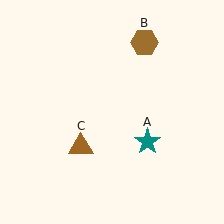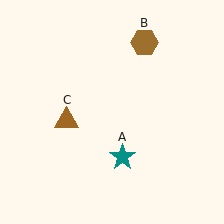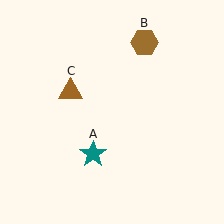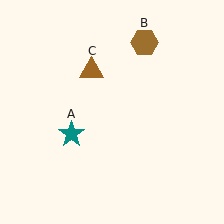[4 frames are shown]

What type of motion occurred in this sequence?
The teal star (object A), brown triangle (object C) rotated clockwise around the center of the scene.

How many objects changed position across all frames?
2 objects changed position: teal star (object A), brown triangle (object C).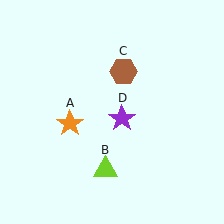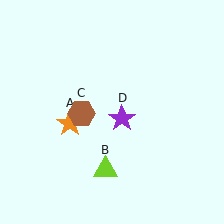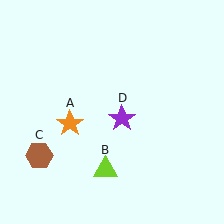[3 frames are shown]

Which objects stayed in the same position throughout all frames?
Orange star (object A) and lime triangle (object B) and purple star (object D) remained stationary.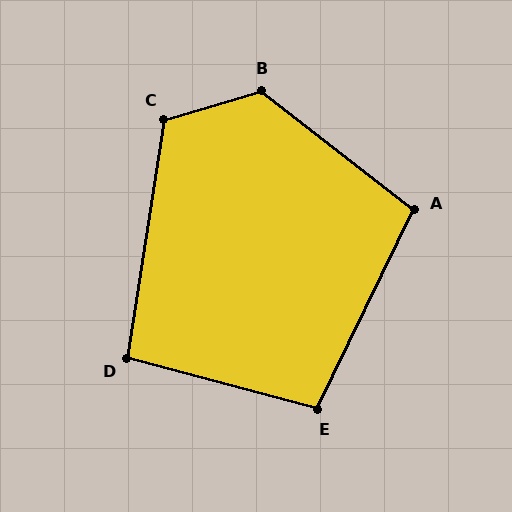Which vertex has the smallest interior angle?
D, at approximately 96 degrees.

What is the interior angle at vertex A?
Approximately 102 degrees (obtuse).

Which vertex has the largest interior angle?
B, at approximately 126 degrees.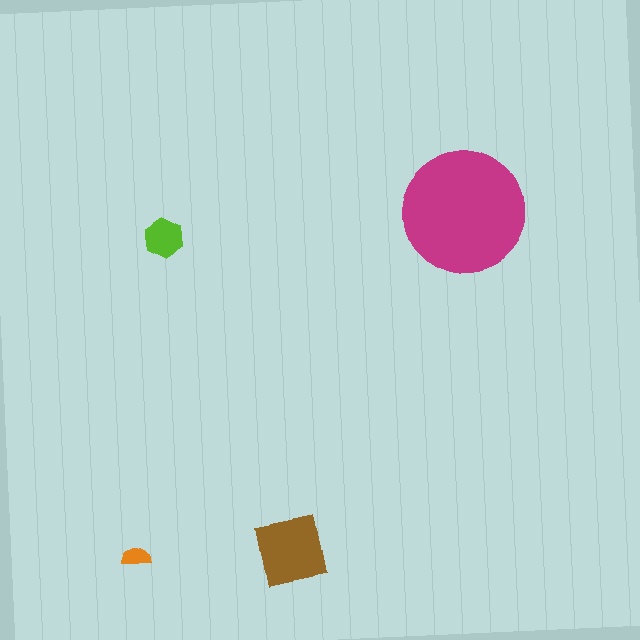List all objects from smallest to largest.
The orange semicircle, the lime hexagon, the brown square, the magenta circle.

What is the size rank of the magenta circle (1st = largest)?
1st.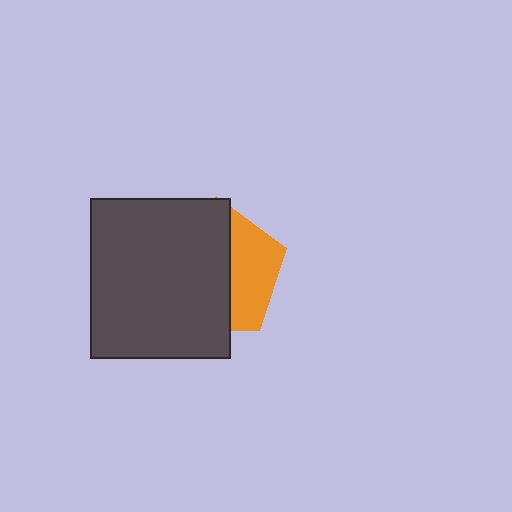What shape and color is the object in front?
The object in front is a dark gray rectangle.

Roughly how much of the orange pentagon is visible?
A small part of it is visible (roughly 35%).